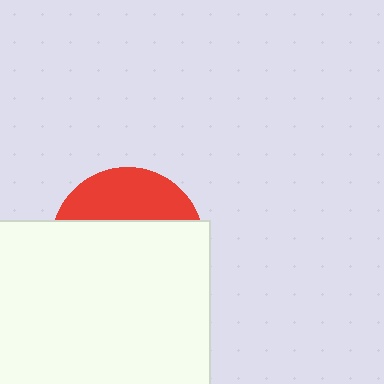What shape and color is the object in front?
The object in front is a white square.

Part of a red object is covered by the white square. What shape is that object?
It is a circle.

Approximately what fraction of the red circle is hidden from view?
Roughly 70% of the red circle is hidden behind the white square.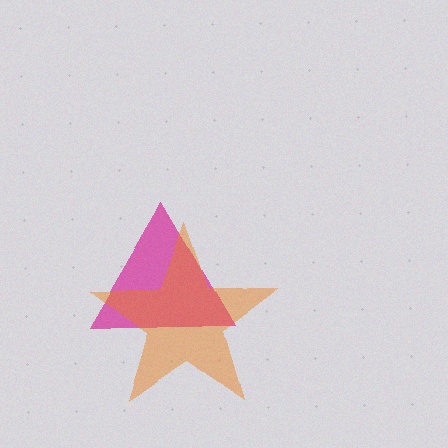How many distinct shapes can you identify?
There are 2 distinct shapes: a magenta triangle, an orange star.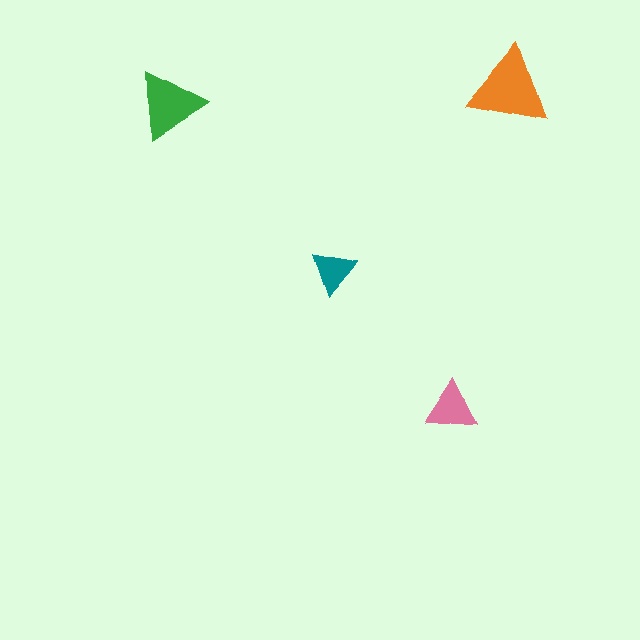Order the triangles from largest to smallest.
the orange one, the green one, the pink one, the teal one.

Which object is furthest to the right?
The orange triangle is rightmost.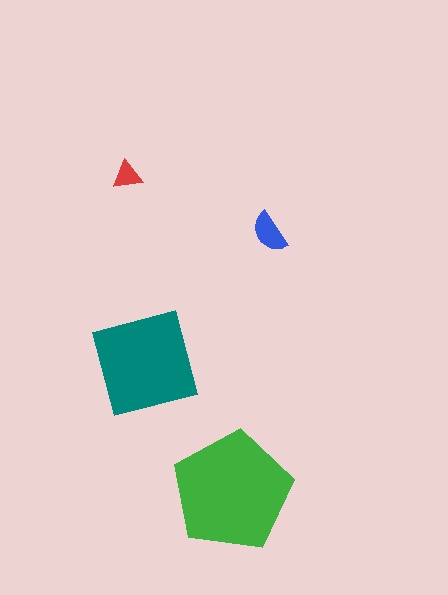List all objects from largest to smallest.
The green pentagon, the teal square, the blue semicircle, the red triangle.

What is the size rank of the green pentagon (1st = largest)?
1st.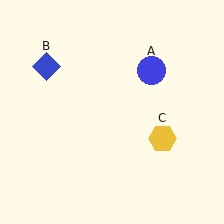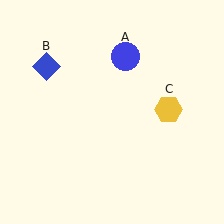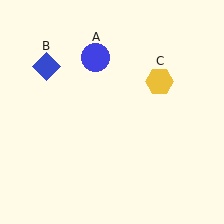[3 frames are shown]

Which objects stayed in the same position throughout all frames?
Blue diamond (object B) remained stationary.